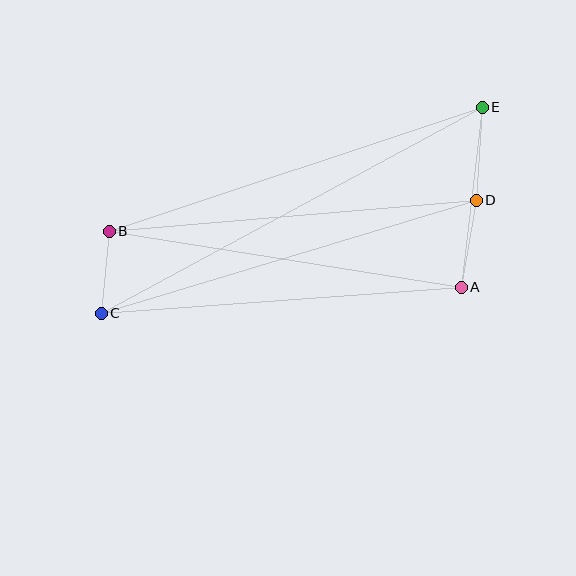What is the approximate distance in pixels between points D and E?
The distance between D and E is approximately 93 pixels.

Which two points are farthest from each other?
Points C and E are farthest from each other.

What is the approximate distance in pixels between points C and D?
The distance between C and D is approximately 392 pixels.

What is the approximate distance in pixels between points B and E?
The distance between B and E is approximately 393 pixels.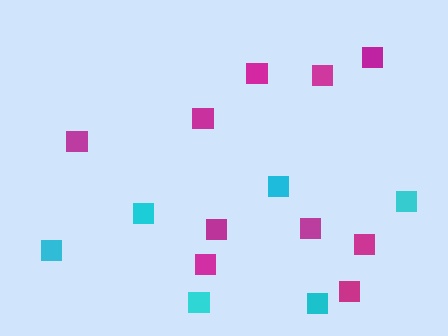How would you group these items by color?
There are 2 groups: one group of magenta squares (10) and one group of cyan squares (6).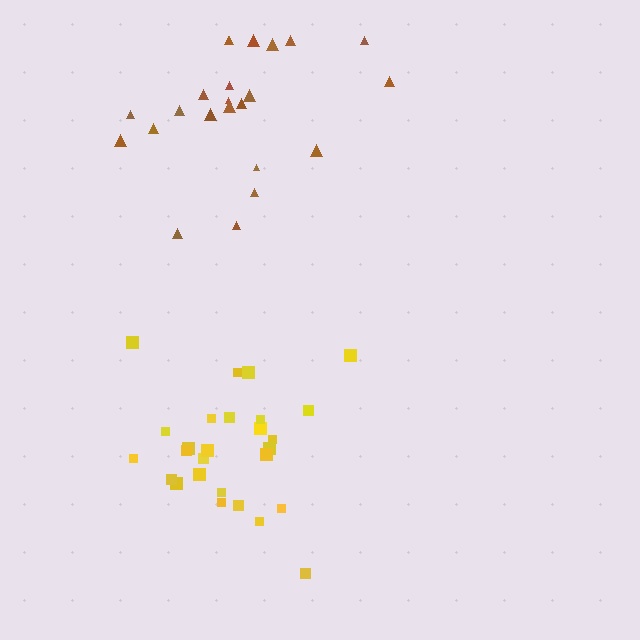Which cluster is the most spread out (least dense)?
Brown.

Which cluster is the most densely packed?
Yellow.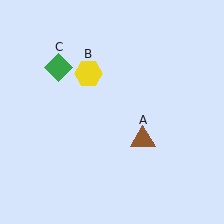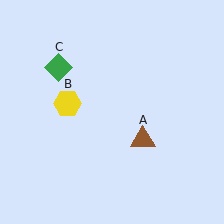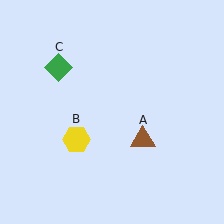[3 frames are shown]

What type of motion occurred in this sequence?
The yellow hexagon (object B) rotated counterclockwise around the center of the scene.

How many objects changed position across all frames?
1 object changed position: yellow hexagon (object B).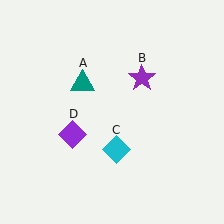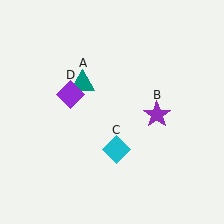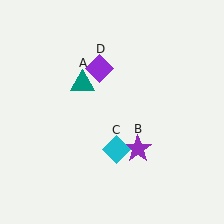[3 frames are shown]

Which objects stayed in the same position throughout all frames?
Teal triangle (object A) and cyan diamond (object C) remained stationary.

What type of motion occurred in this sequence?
The purple star (object B), purple diamond (object D) rotated clockwise around the center of the scene.